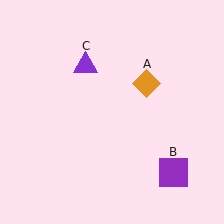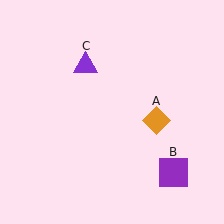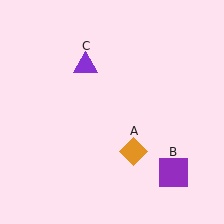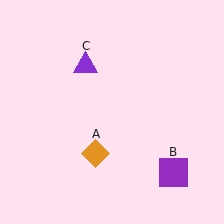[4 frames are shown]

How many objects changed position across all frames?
1 object changed position: orange diamond (object A).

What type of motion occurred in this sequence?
The orange diamond (object A) rotated clockwise around the center of the scene.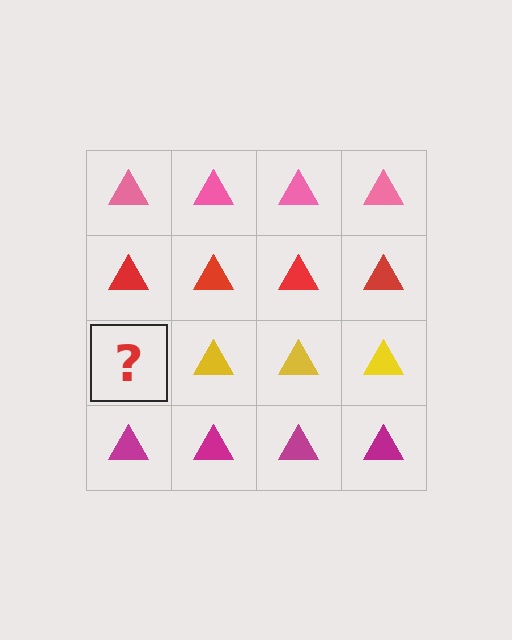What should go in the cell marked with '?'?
The missing cell should contain a yellow triangle.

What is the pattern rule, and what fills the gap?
The rule is that each row has a consistent color. The gap should be filled with a yellow triangle.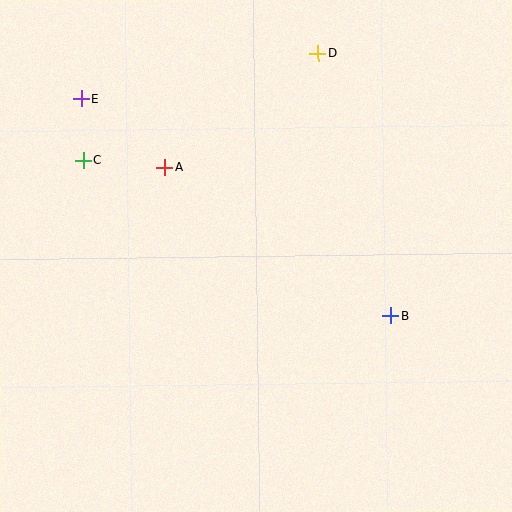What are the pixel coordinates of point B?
Point B is at (390, 316).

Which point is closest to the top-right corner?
Point D is closest to the top-right corner.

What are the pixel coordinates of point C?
Point C is at (83, 160).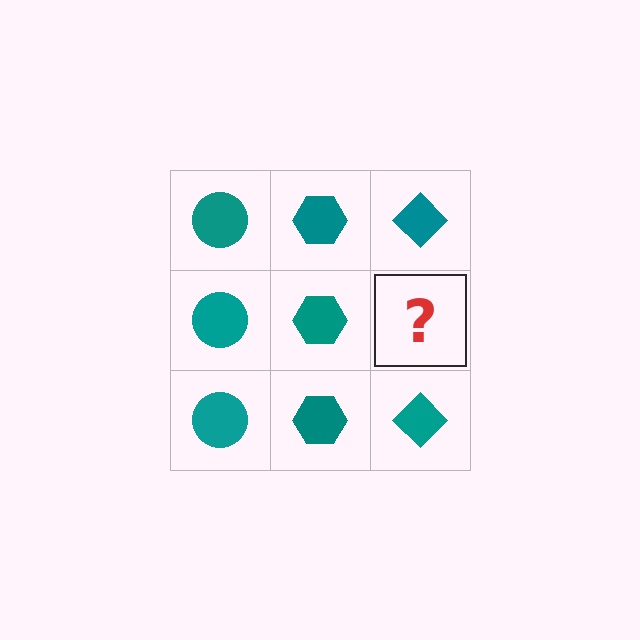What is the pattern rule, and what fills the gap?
The rule is that each column has a consistent shape. The gap should be filled with a teal diamond.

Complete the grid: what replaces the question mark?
The question mark should be replaced with a teal diamond.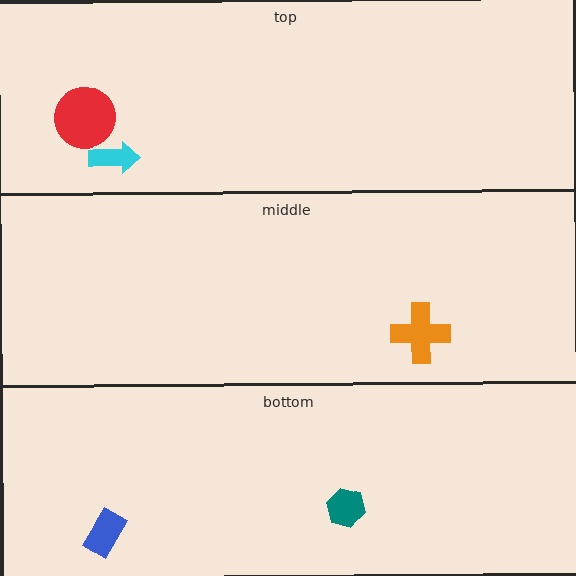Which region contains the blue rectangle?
The bottom region.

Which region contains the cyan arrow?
The top region.